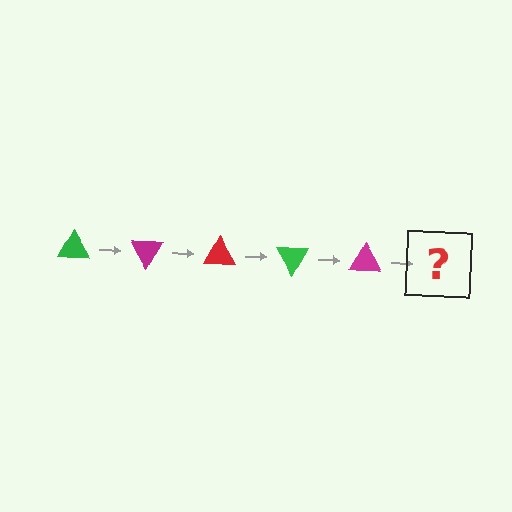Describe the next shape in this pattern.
It should be a red triangle, rotated 300 degrees from the start.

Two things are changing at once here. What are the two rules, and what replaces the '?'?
The two rules are that it rotates 60 degrees each step and the color cycles through green, magenta, and red. The '?' should be a red triangle, rotated 300 degrees from the start.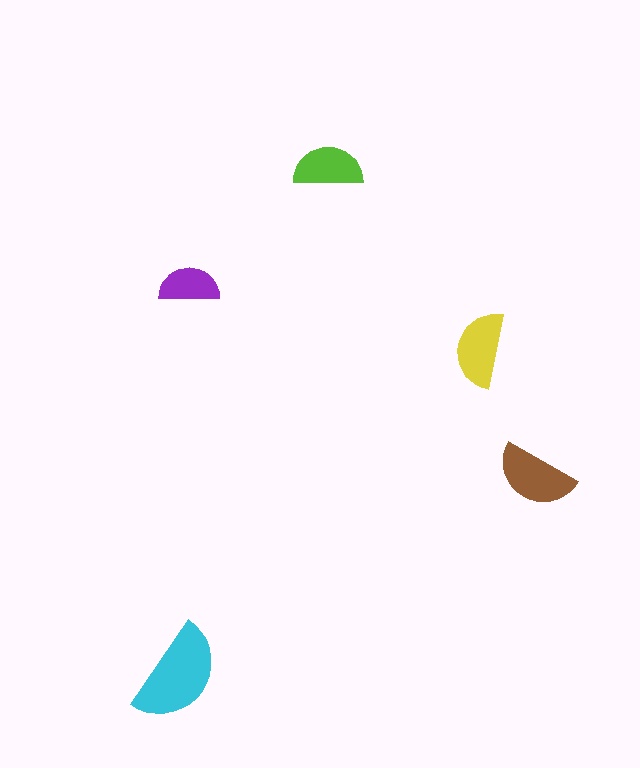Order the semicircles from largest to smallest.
the cyan one, the brown one, the yellow one, the lime one, the purple one.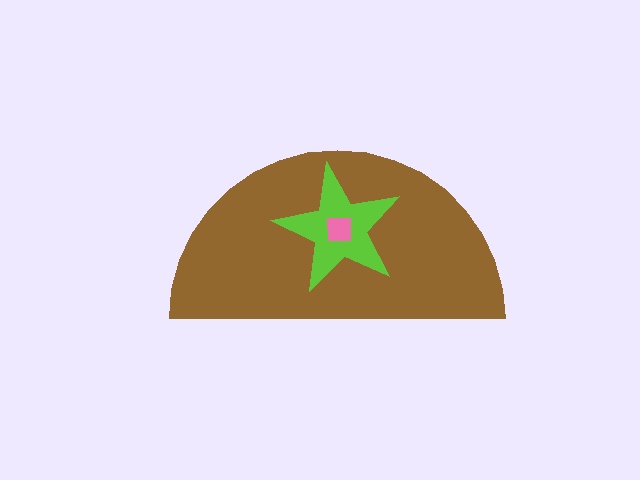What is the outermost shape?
The brown semicircle.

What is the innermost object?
The pink square.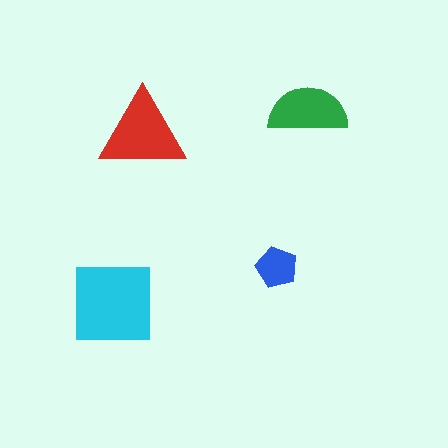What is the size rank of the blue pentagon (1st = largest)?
4th.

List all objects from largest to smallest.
The cyan square, the red triangle, the green semicircle, the blue pentagon.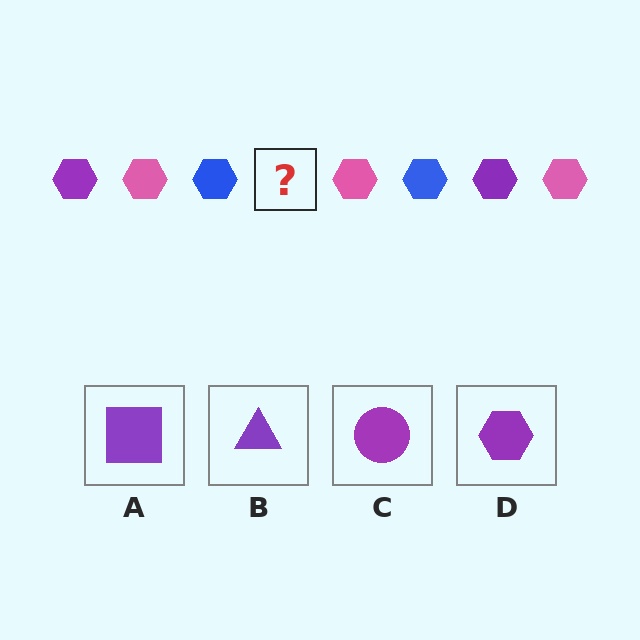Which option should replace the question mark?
Option D.